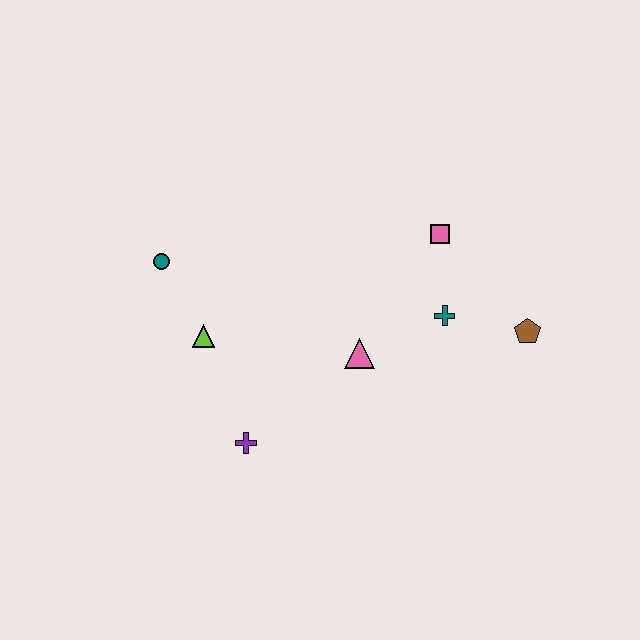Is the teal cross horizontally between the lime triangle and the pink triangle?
No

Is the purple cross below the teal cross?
Yes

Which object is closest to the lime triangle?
The teal circle is closest to the lime triangle.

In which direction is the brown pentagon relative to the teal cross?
The brown pentagon is to the right of the teal cross.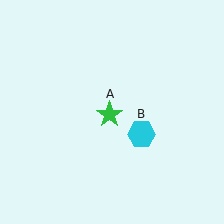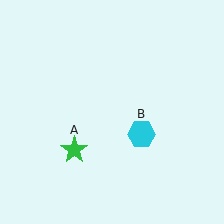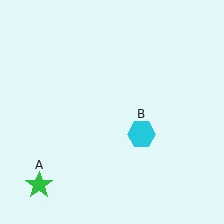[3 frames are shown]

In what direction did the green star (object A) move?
The green star (object A) moved down and to the left.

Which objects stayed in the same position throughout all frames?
Cyan hexagon (object B) remained stationary.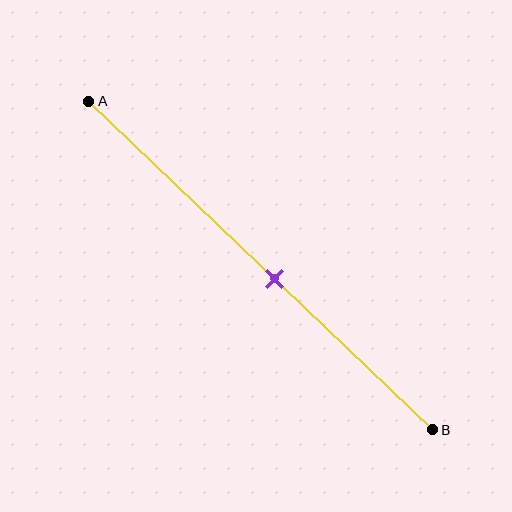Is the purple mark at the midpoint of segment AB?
No, the mark is at about 55% from A, not at the 50% midpoint.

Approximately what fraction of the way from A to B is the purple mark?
The purple mark is approximately 55% of the way from A to B.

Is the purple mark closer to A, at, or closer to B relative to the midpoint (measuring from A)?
The purple mark is closer to point B than the midpoint of segment AB.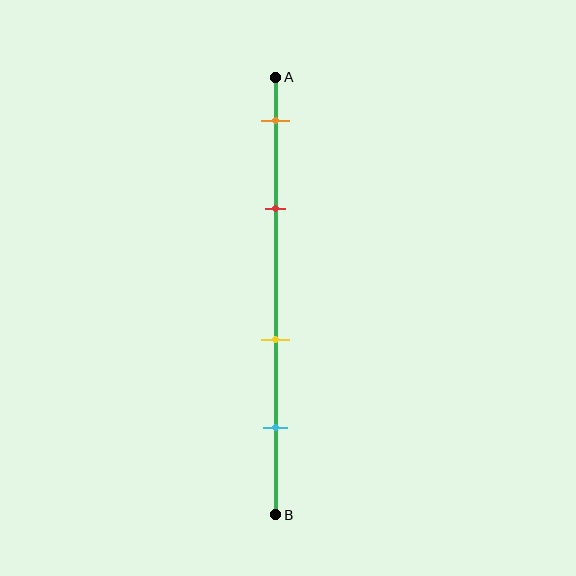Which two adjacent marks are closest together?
The orange and red marks are the closest adjacent pair.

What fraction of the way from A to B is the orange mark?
The orange mark is approximately 10% (0.1) of the way from A to B.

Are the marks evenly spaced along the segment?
No, the marks are not evenly spaced.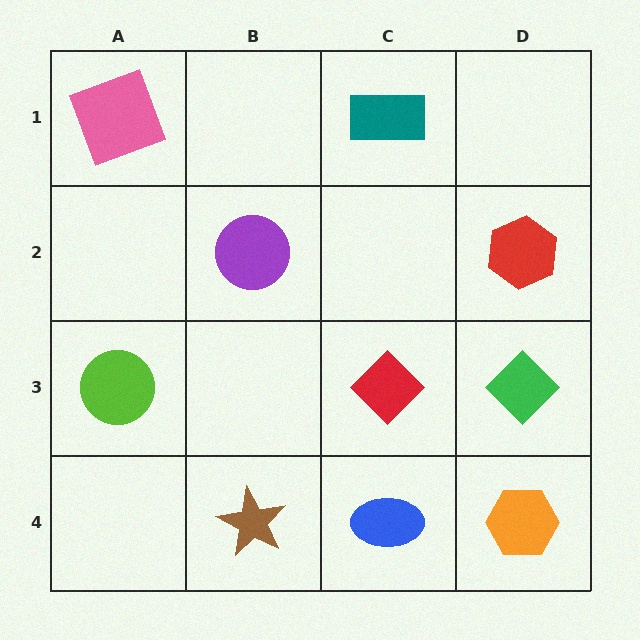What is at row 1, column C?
A teal rectangle.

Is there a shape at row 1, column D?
No, that cell is empty.